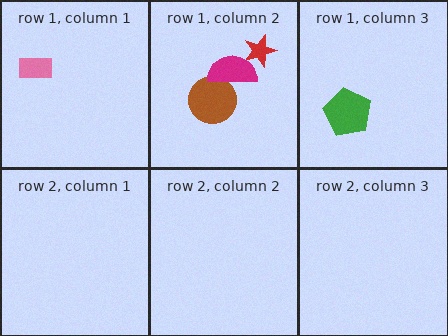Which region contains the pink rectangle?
The row 1, column 1 region.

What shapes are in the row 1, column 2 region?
The brown circle, the red star, the magenta semicircle.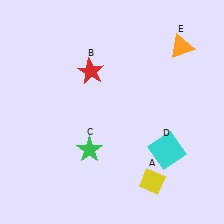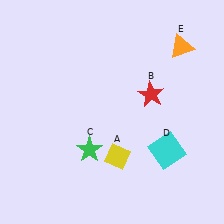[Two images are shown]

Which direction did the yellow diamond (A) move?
The yellow diamond (A) moved left.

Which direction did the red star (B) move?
The red star (B) moved right.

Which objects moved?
The objects that moved are: the yellow diamond (A), the red star (B).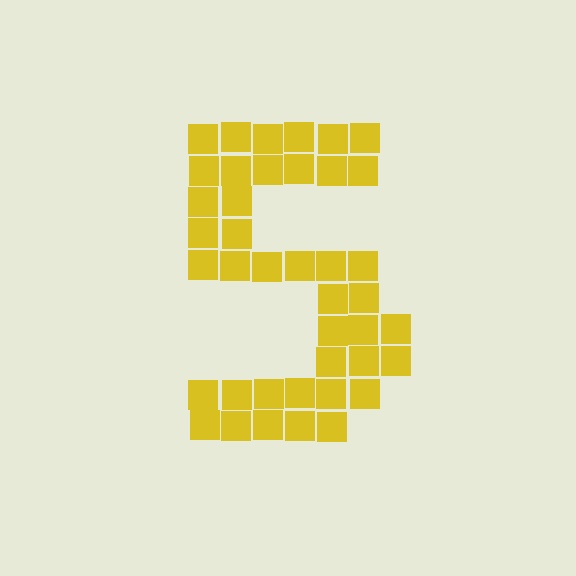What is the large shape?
The large shape is the digit 5.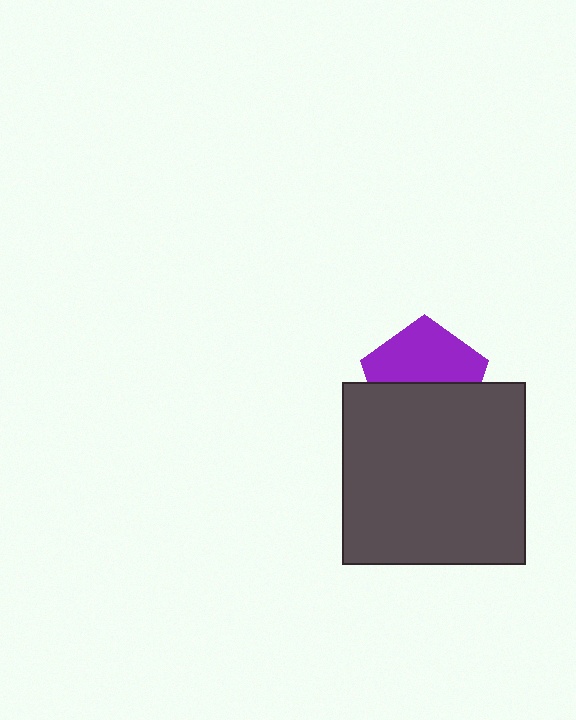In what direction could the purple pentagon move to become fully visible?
The purple pentagon could move up. That would shift it out from behind the dark gray rectangle entirely.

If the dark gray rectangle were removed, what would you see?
You would see the complete purple pentagon.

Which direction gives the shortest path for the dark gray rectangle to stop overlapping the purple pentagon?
Moving down gives the shortest separation.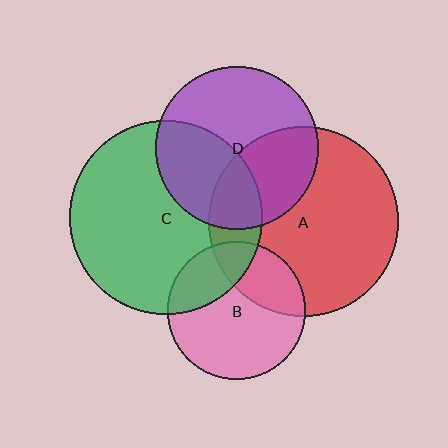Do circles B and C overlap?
Yes.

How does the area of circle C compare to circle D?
Approximately 1.4 times.